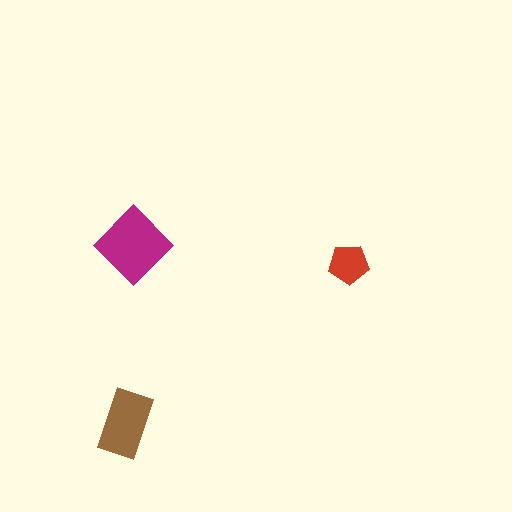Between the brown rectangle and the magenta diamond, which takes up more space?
The magenta diamond.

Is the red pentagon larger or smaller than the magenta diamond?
Smaller.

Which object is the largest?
The magenta diamond.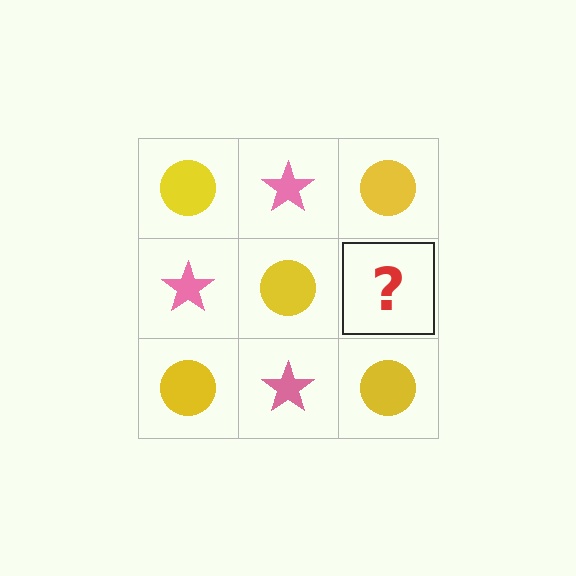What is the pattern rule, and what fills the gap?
The rule is that it alternates yellow circle and pink star in a checkerboard pattern. The gap should be filled with a pink star.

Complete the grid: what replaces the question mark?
The question mark should be replaced with a pink star.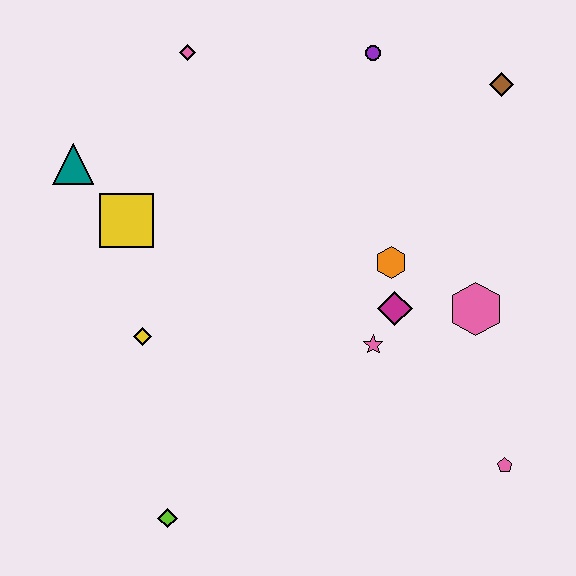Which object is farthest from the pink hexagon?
The teal triangle is farthest from the pink hexagon.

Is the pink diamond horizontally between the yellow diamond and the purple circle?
Yes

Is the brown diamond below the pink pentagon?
No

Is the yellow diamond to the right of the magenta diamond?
No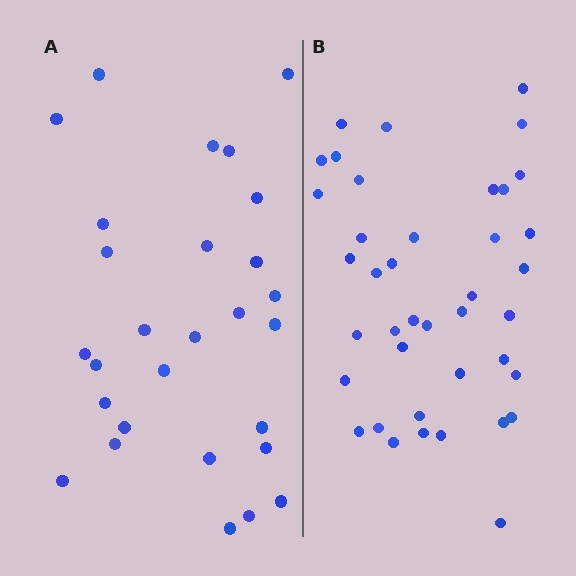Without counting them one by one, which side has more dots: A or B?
Region B (the right region) has more dots.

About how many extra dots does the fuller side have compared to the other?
Region B has roughly 12 or so more dots than region A.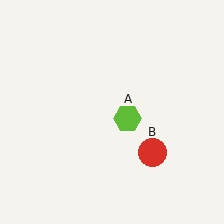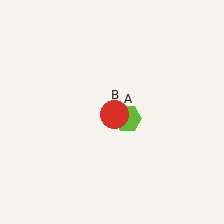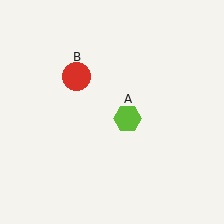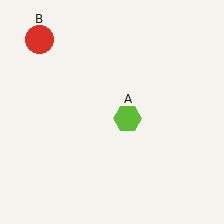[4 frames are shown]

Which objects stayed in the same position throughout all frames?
Lime hexagon (object A) remained stationary.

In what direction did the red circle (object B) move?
The red circle (object B) moved up and to the left.